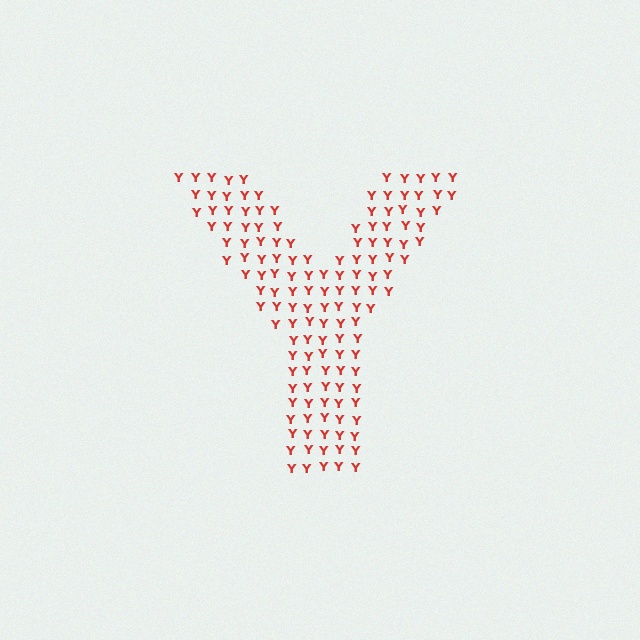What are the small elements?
The small elements are letter Y's.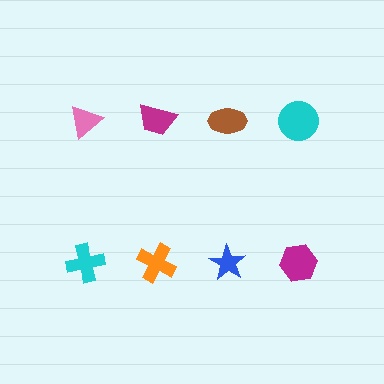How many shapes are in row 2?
4 shapes.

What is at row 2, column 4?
A magenta hexagon.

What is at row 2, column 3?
A blue star.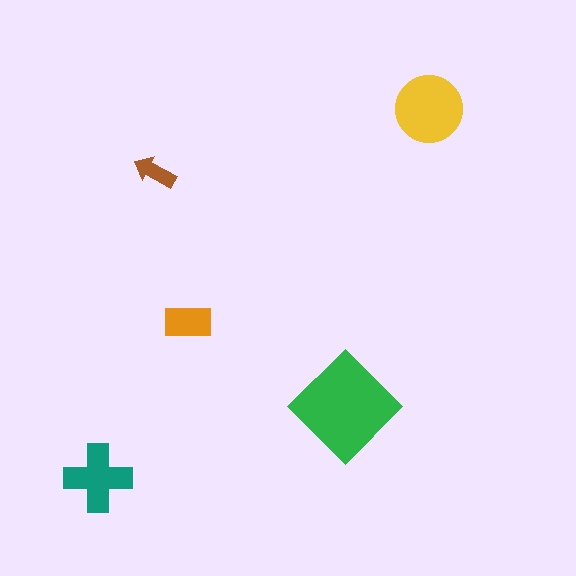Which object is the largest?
The green diamond.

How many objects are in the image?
There are 5 objects in the image.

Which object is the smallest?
The brown arrow.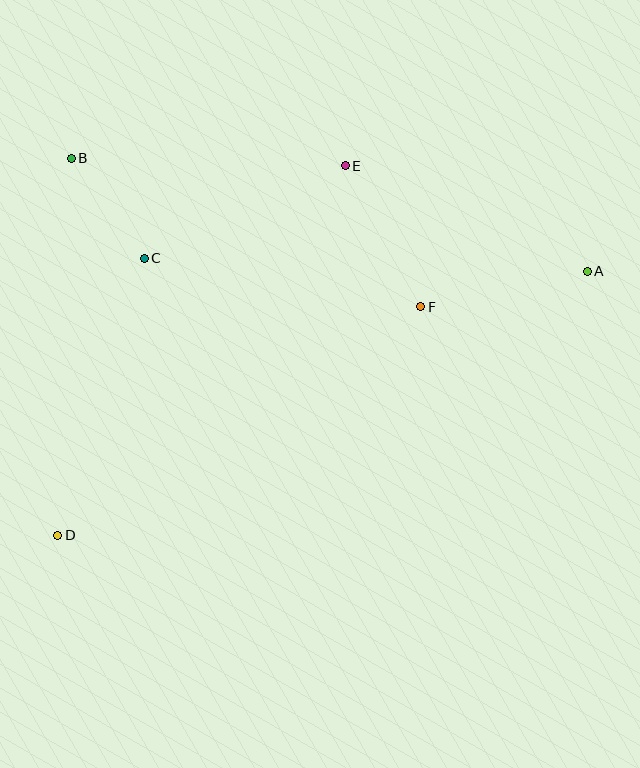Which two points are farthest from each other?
Points A and D are farthest from each other.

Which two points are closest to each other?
Points B and C are closest to each other.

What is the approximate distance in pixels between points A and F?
The distance between A and F is approximately 170 pixels.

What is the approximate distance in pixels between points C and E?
The distance between C and E is approximately 221 pixels.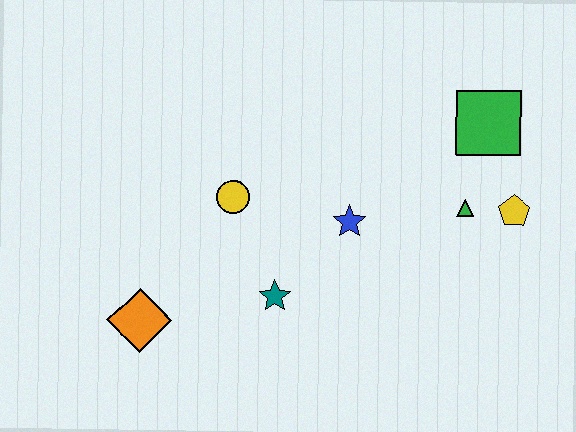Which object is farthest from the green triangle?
The orange diamond is farthest from the green triangle.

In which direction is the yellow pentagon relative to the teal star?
The yellow pentagon is to the right of the teal star.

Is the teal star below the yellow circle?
Yes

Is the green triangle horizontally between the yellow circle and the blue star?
No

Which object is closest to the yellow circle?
The teal star is closest to the yellow circle.